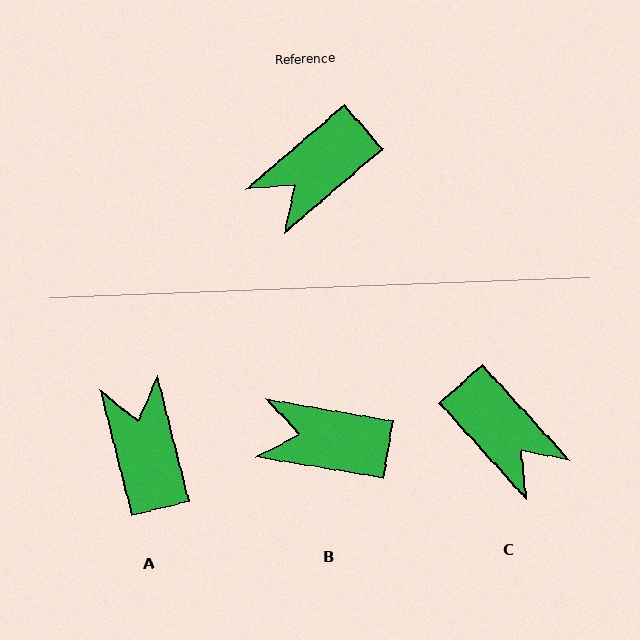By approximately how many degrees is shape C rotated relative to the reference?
Approximately 92 degrees counter-clockwise.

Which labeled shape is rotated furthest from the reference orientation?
A, about 116 degrees away.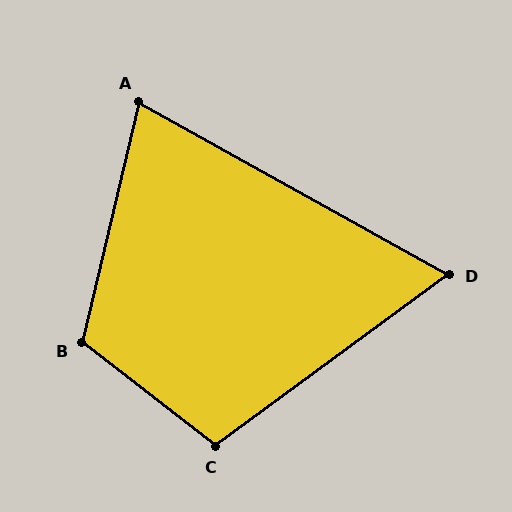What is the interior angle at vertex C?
Approximately 106 degrees (obtuse).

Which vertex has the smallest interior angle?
D, at approximately 65 degrees.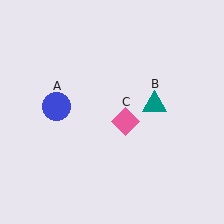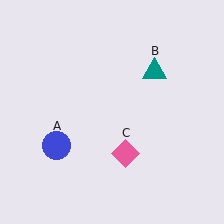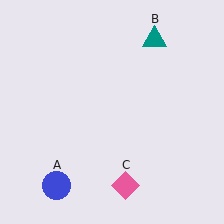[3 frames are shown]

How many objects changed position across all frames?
3 objects changed position: blue circle (object A), teal triangle (object B), pink diamond (object C).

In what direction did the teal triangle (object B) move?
The teal triangle (object B) moved up.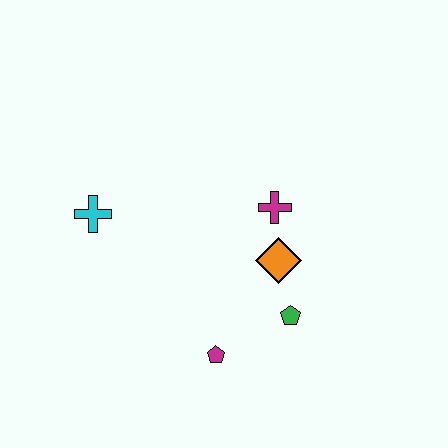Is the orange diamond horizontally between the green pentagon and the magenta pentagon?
Yes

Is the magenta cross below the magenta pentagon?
No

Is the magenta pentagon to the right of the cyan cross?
Yes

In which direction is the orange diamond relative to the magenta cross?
The orange diamond is below the magenta cross.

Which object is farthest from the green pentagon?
The cyan cross is farthest from the green pentagon.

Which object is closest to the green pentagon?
The orange diamond is closest to the green pentagon.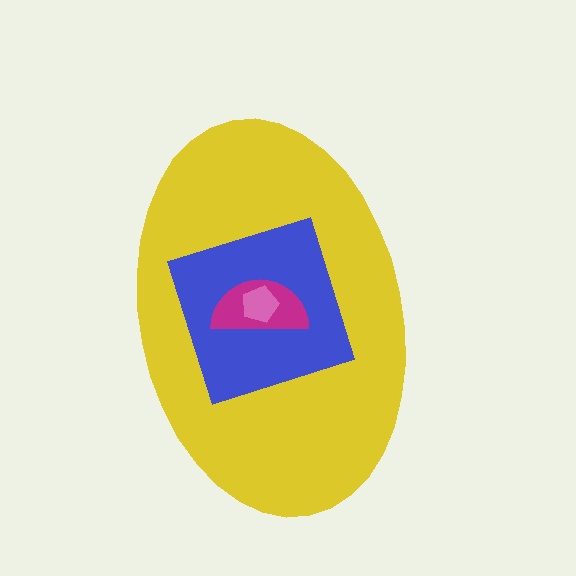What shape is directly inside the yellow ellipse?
The blue diamond.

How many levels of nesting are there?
4.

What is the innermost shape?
The pink pentagon.